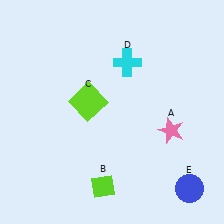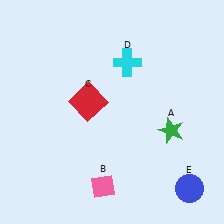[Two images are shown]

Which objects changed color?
A changed from pink to green. B changed from lime to pink. C changed from lime to red.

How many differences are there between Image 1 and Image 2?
There are 3 differences between the two images.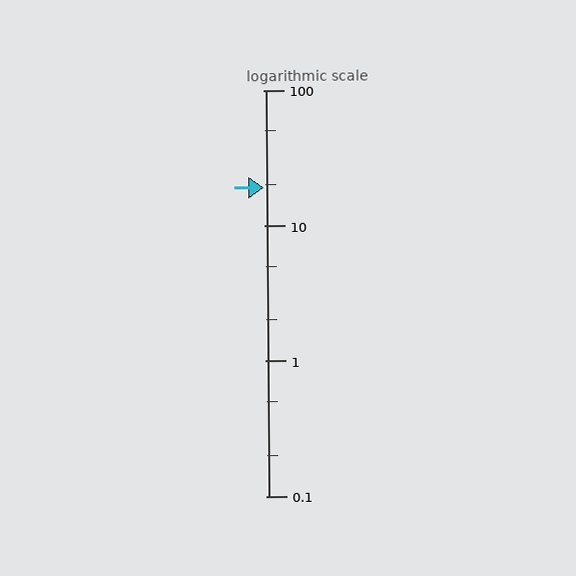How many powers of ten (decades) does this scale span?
The scale spans 3 decades, from 0.1 to 100.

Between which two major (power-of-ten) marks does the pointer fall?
The pointer is between 10 and 100.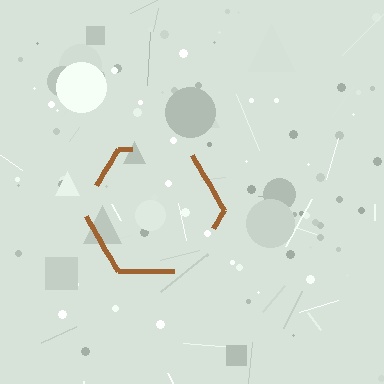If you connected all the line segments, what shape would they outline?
They would outline a hexagon.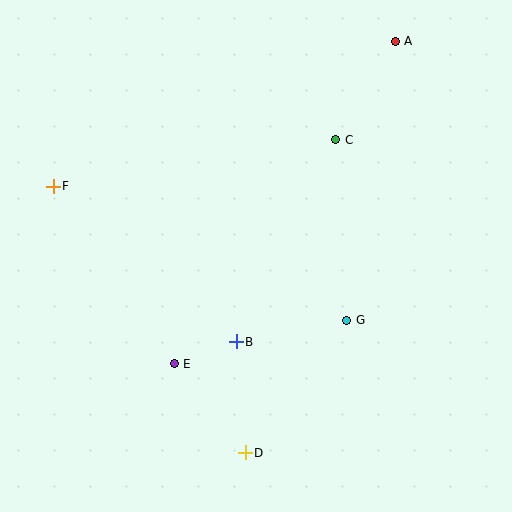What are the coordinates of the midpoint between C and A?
The midpoint between C and A is at (365, 90).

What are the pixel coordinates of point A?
Point A is at (395, 41).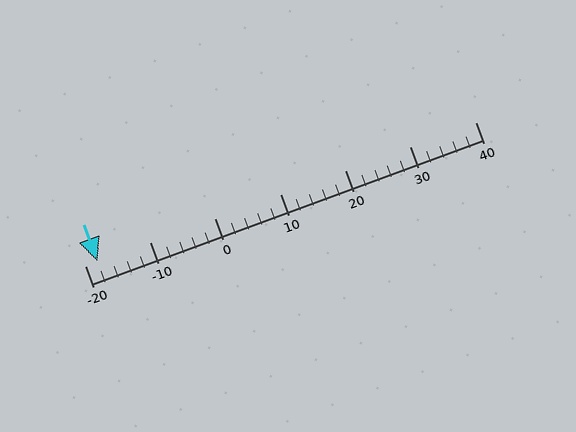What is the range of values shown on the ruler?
The ruler shows values from -20 to 40.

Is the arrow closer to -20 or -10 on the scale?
The arrow is closer to -20.